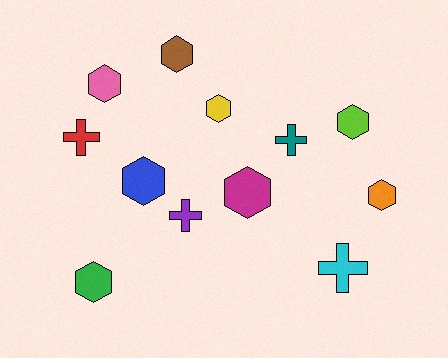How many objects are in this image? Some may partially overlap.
There are 12 objects.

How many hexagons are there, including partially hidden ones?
There are 8 hexagons.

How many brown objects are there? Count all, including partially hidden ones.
There is 1 brown object.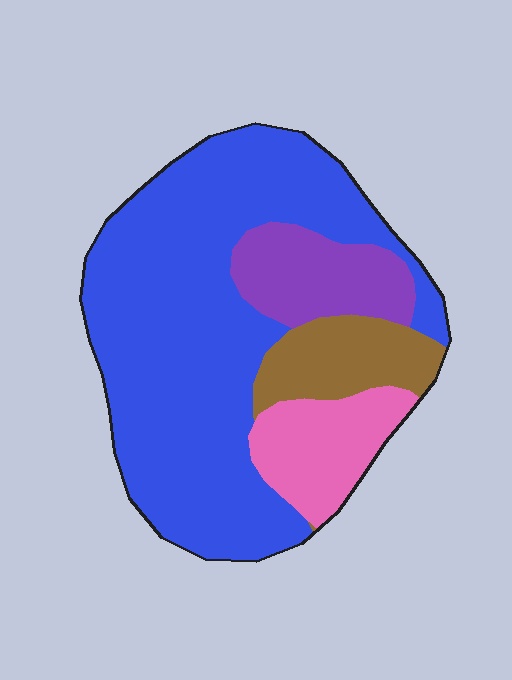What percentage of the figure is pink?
Pink covers about 10% of the figure.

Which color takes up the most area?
Blue, at roughly 65%.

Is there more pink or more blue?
Blue.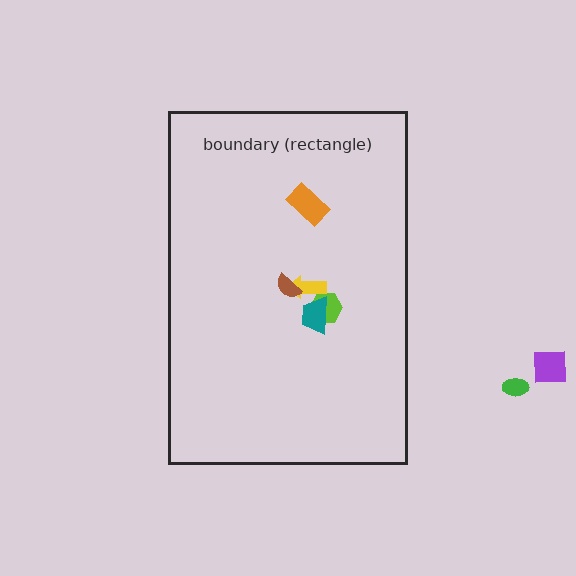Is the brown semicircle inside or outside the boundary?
Inside.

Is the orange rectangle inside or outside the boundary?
Inside.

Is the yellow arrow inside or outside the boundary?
Inside.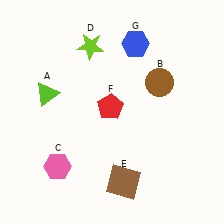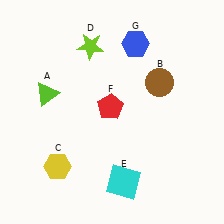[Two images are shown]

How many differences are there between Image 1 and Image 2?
There are 2 differences between the two images.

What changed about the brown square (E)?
In Image 1, E is brown. In Image 2, it changed to cyan.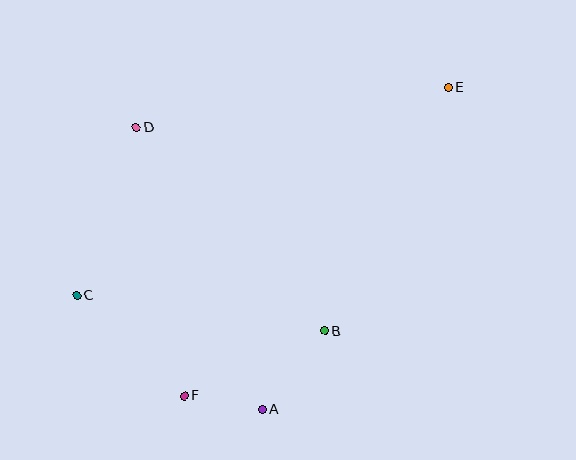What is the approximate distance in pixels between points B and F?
The distance between B and F is approximately 155 pixels.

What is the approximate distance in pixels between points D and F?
The distance between D and F is approximately 273 pixels.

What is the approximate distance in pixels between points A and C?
The distance between A and C is approximately 218 pixels.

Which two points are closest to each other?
Points A and F are closest to each other.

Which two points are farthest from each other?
Points C and E are farthest from each other.